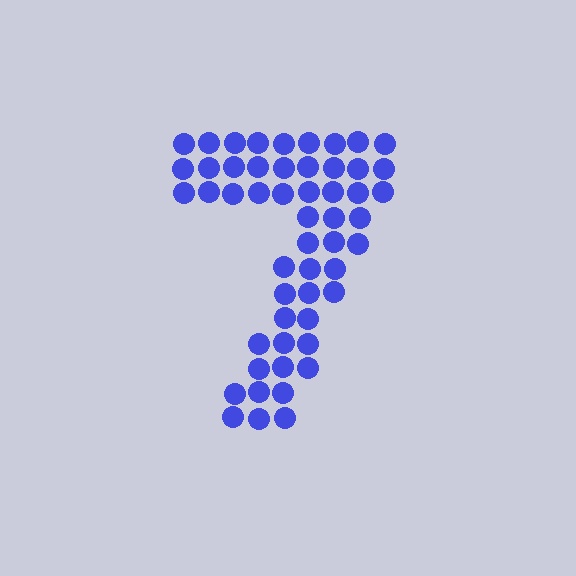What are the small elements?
The small elements are circles.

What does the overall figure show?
The overall figure shows the digit 7.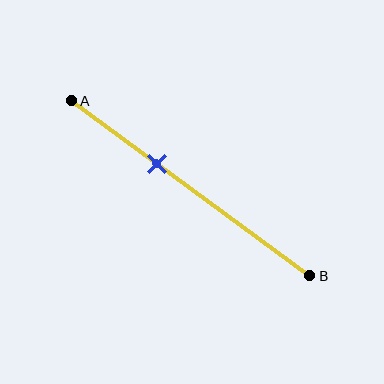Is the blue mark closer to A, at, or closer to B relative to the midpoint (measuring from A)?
The blue mark is closer to point A than the midpoint of segment AB.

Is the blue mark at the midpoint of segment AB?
No, the mark is at about 35% from A, not at the 50% midpoint.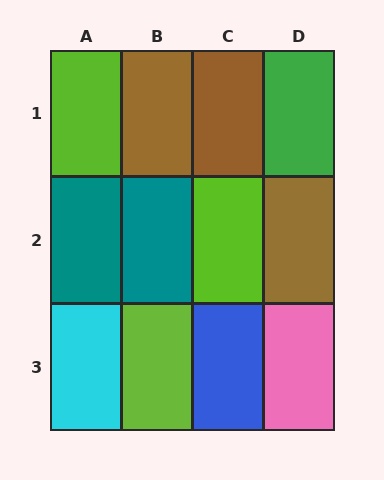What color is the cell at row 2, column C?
Lime.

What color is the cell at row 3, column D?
Pink.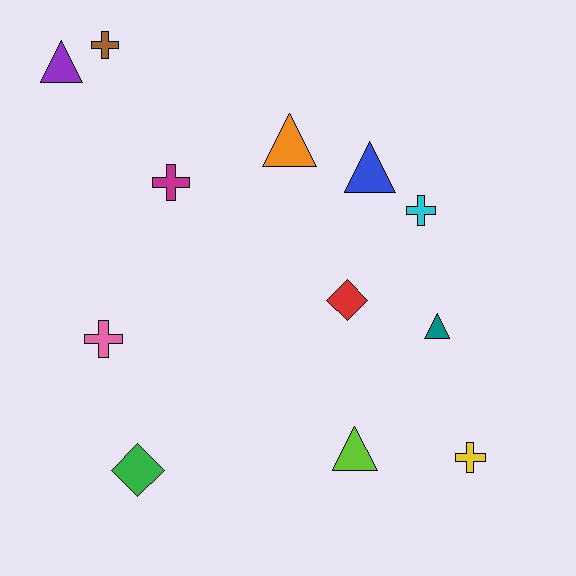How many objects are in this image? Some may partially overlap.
There are 12 objects.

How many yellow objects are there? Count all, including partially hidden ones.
There is 1 yellow object.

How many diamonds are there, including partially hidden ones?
There are 2 diamonds.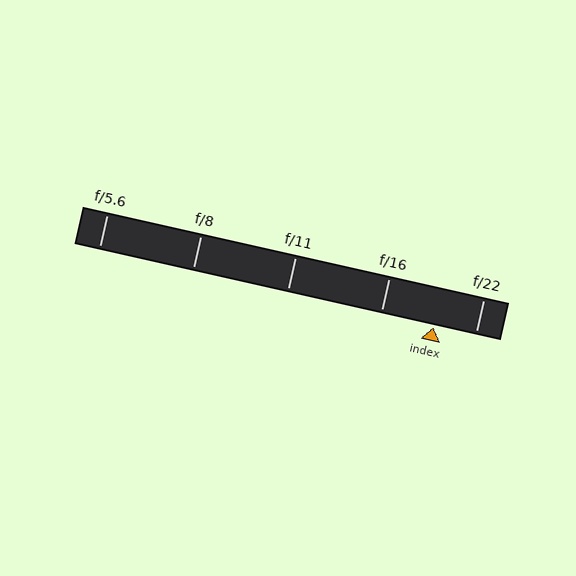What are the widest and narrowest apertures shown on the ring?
The widest aperture shown is f/5.6 and the narrowest is f/22.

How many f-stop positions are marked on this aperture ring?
There are 5 f-stop positions marked.